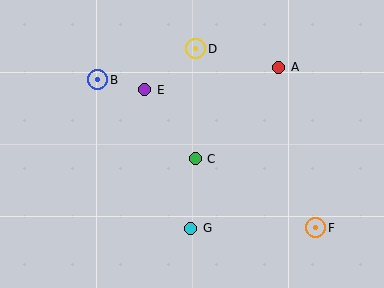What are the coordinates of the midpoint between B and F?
The midpoint between B and F is at (207, 154).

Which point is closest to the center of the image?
Point C at (195, 159) is closest to the center.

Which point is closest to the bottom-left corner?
Point G is closest to the bottom-left corner.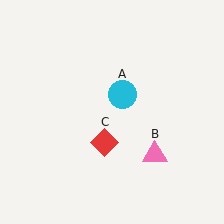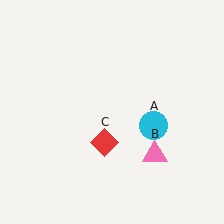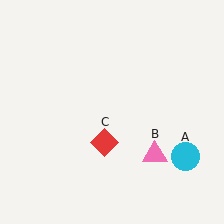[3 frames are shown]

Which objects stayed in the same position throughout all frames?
Pink triangle (object B) and red diamond (object C) remained stationary.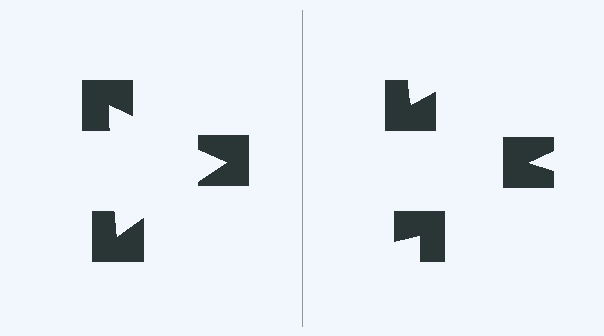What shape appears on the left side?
An illusory triangle.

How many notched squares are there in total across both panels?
6 — 3 on each side.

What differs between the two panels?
The notched squares are positioned identically on both sides; only the wedge orientations differ. On the left they align to a triangle; on the right they are misaligned.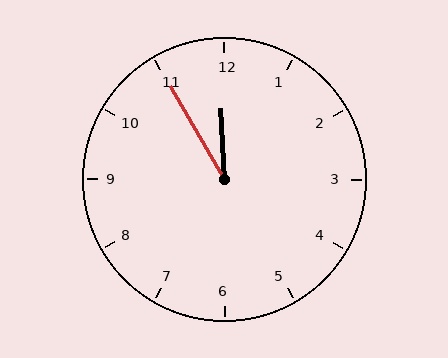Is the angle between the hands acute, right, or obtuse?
It is acute.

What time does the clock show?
11:55.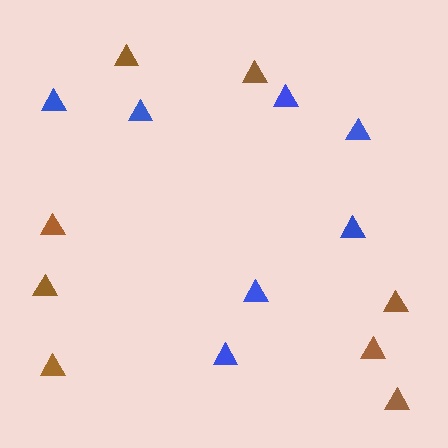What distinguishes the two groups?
There are 2 groups: one group of blue triangles (7) and one group of brown triangles (8).